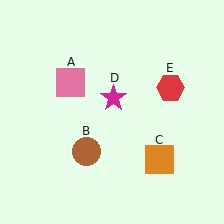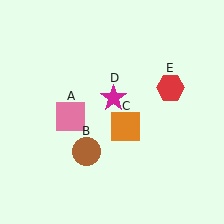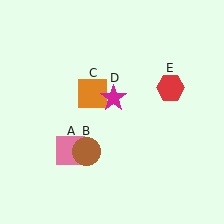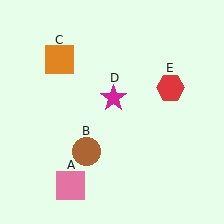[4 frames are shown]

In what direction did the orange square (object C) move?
The orange square (object C) moved up and to the left.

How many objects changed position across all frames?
2 objects changed position: pink square (object A), orange square (object C).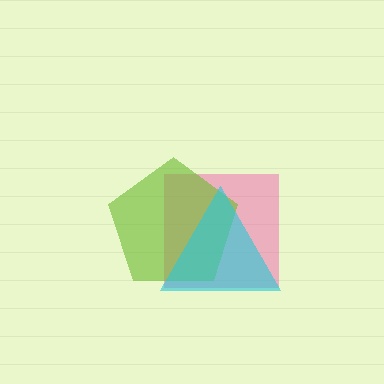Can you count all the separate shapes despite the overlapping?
Yes, there are 3 separate shapes.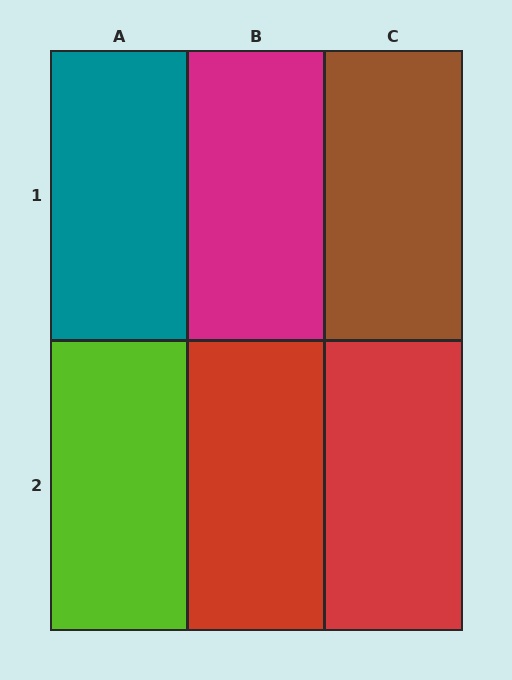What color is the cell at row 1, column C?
Brown.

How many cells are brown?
1 cell is brown.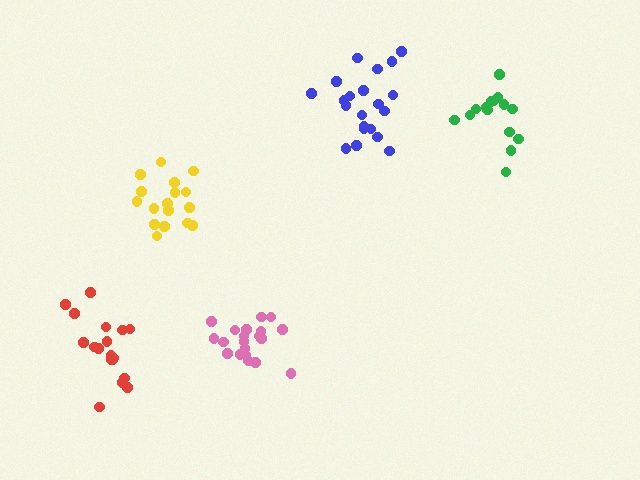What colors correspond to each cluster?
The clusters are colored: yellow, red, blue, pink, green.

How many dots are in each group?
Group 1: 18 dots, Group 2: 18 dots, Group 3: 21 dots, Group 4: 21 dots, Group 5: 15 dots (93 total).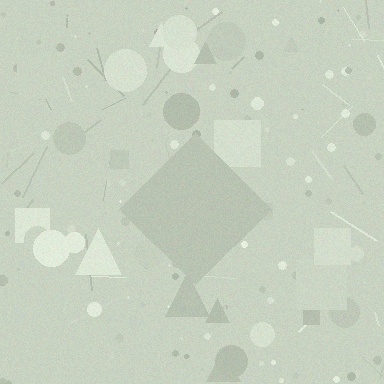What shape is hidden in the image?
A diamond is hidden in the image.